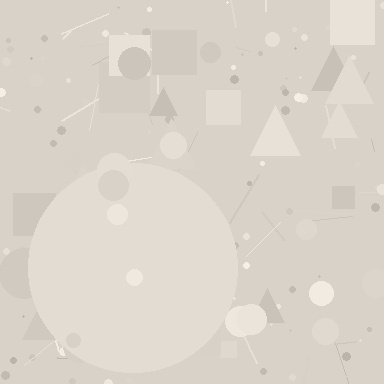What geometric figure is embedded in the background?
A circle is embedded in the background.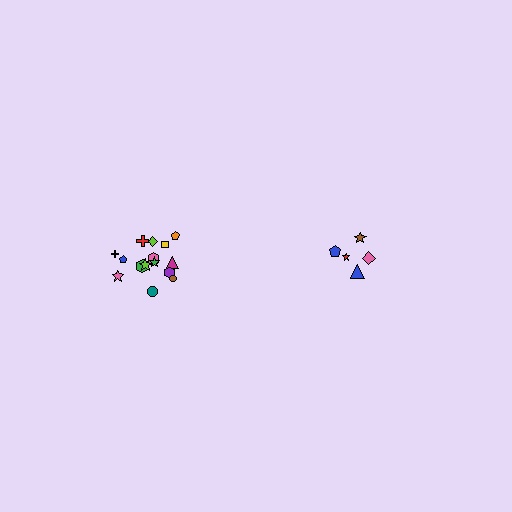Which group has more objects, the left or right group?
The left group.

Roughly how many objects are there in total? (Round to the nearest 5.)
Roughly 20 objects in total.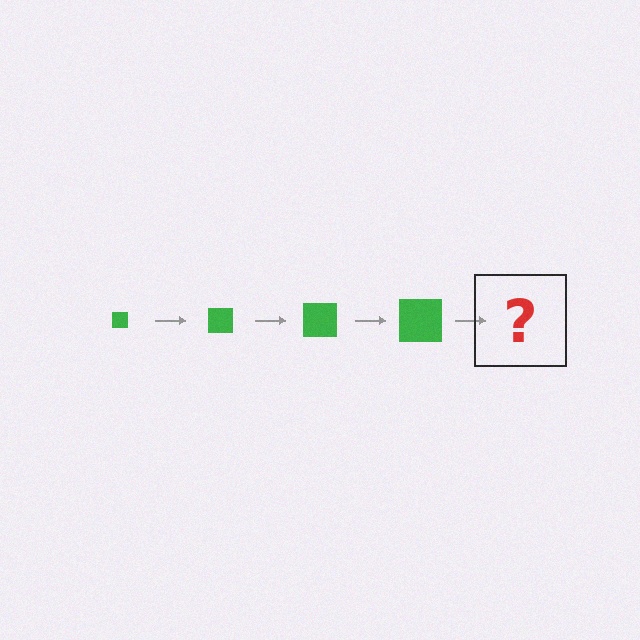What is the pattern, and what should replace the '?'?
The pattern is that the square gets progressively larger each step. The '?' should be a green square, larger than the previous one.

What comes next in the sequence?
The next element should be a green square, larger than the previous one.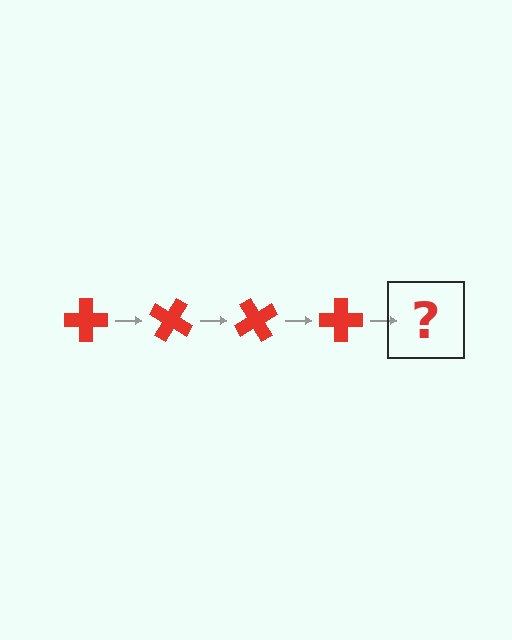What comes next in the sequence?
The next element should be a red cross rotated 120 degrees.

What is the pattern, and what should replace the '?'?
The pattern is that the cross rotates 30 degrees each step. The '?' should be a red cross rotated 120 degrees.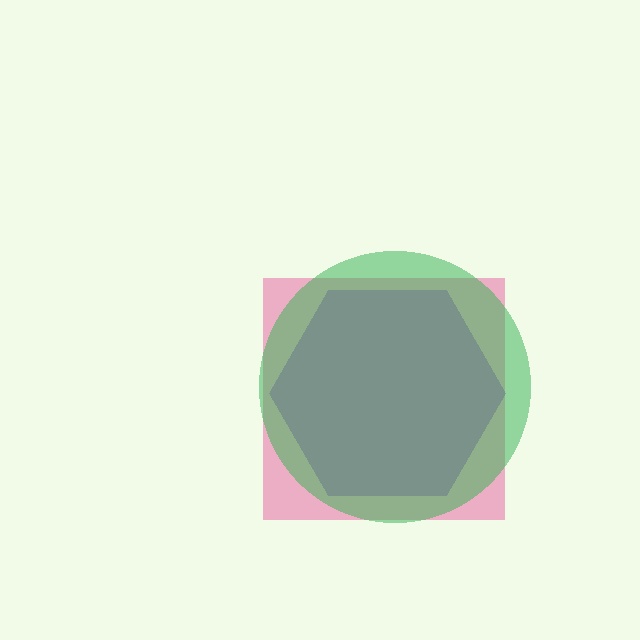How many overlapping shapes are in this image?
There are 3 overlapping shapes in the image.